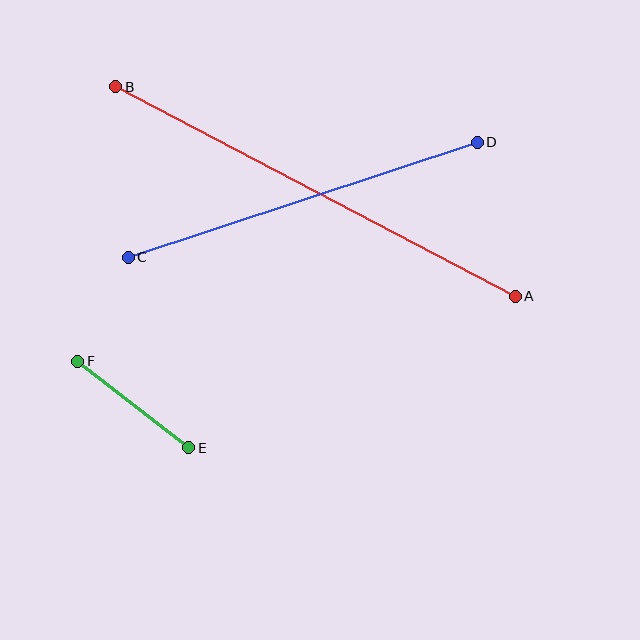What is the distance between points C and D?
The distance is approximately 368 pixels.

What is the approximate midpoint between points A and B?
The midpoint is at approximately (315, 192) pixels.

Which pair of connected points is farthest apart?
Points A and B are farthest apart.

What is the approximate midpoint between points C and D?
The midpoint is at approximately (303, 200) pixels.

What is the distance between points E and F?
The distance is approximately 141 pixels.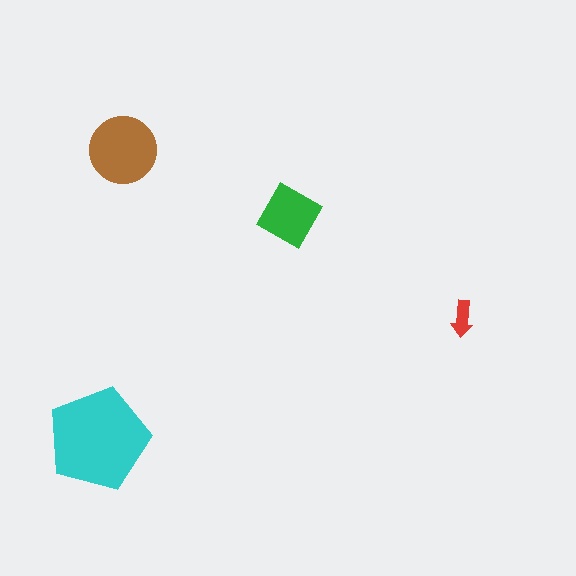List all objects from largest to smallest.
The cyan pentagon, the brown circle, the green diamond, the red arrow.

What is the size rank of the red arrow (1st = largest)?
4th.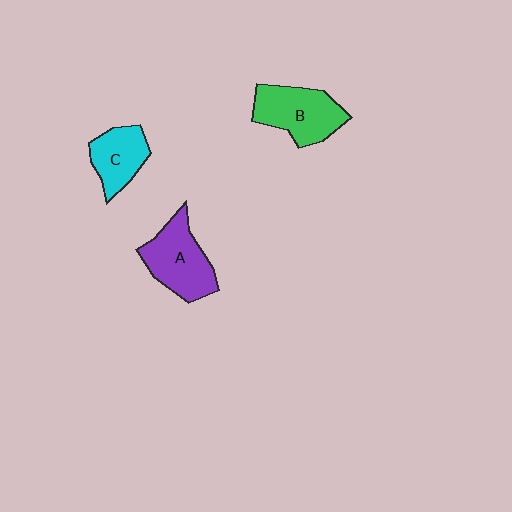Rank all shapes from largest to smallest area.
From largest to smallest: A (purple), B (green), C (cyan).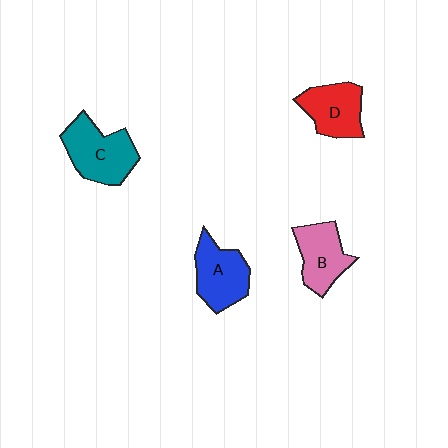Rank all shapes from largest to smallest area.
From largest to smallest: C (teal), A (blue), D (red), B (pink).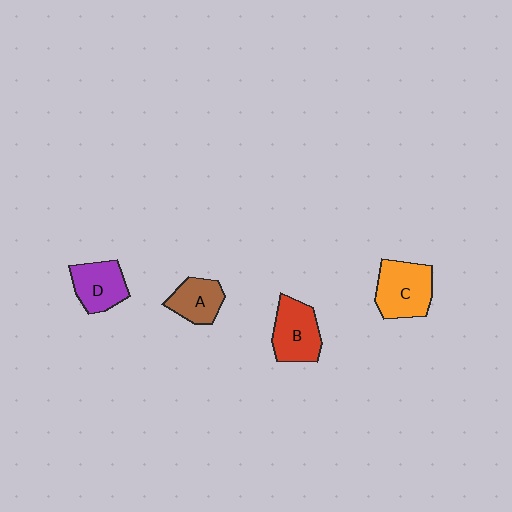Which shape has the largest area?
Shape C (orange).